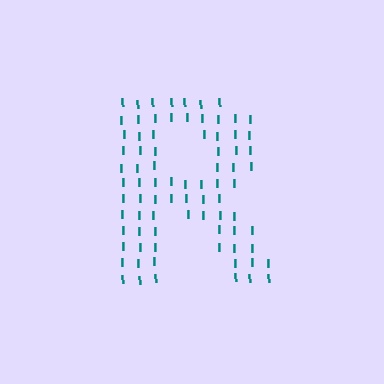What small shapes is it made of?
It is made of small letter I's.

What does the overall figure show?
The overall figure shows the letter R.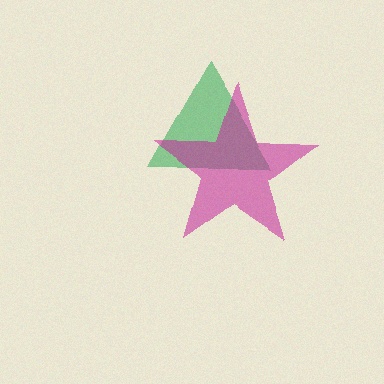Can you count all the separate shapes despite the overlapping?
Yes, there are 2 separate shapes.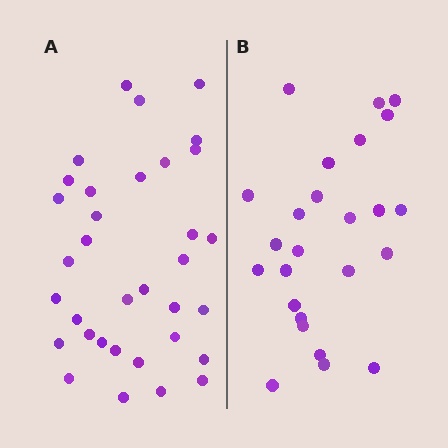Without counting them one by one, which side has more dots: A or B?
Region A (the left region) has more dots.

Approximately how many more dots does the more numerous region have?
Region A has roughly 8 or so more dots than region B.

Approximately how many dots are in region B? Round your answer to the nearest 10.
About 20 dots. (The exact count is 25, which rounds to 20.)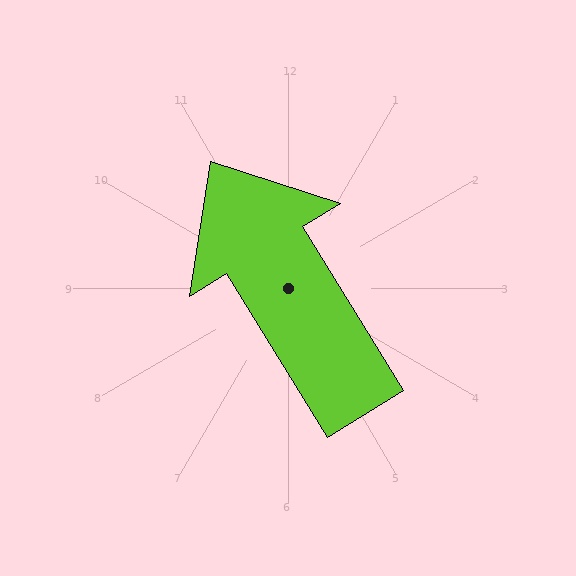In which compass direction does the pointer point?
Northwest.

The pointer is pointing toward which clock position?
Roughly 11 o'clock.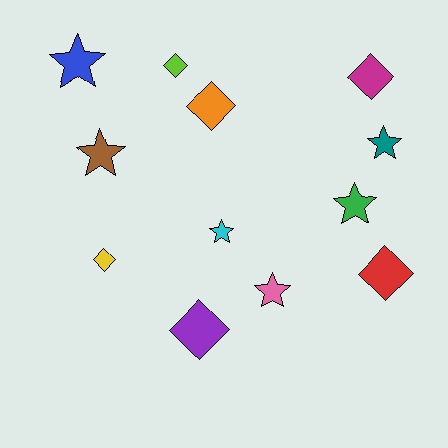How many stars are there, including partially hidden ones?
There are 6 stars.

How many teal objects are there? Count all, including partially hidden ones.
There is 1 teal object.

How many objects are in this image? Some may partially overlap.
There are 12 objects.